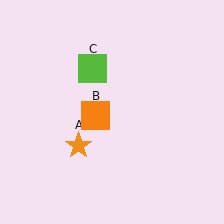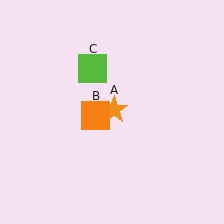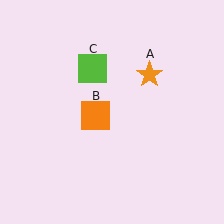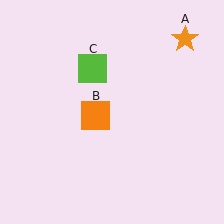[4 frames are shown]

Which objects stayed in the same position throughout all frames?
Orange square (object B) and lime square (object C) remained stationary.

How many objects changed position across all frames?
1 object changed position: orange star (object A).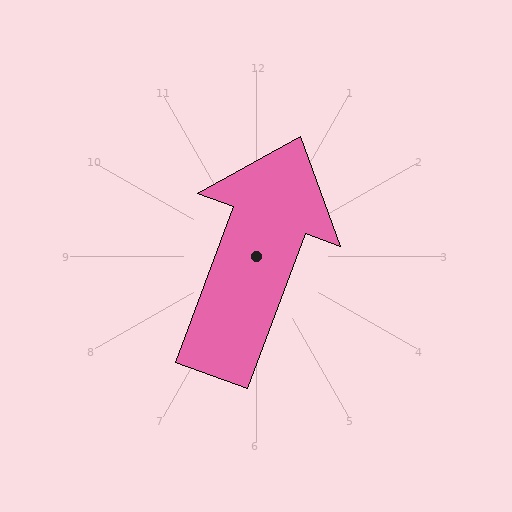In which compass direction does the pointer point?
North.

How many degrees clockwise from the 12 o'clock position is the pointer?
Approximately 20 degrees.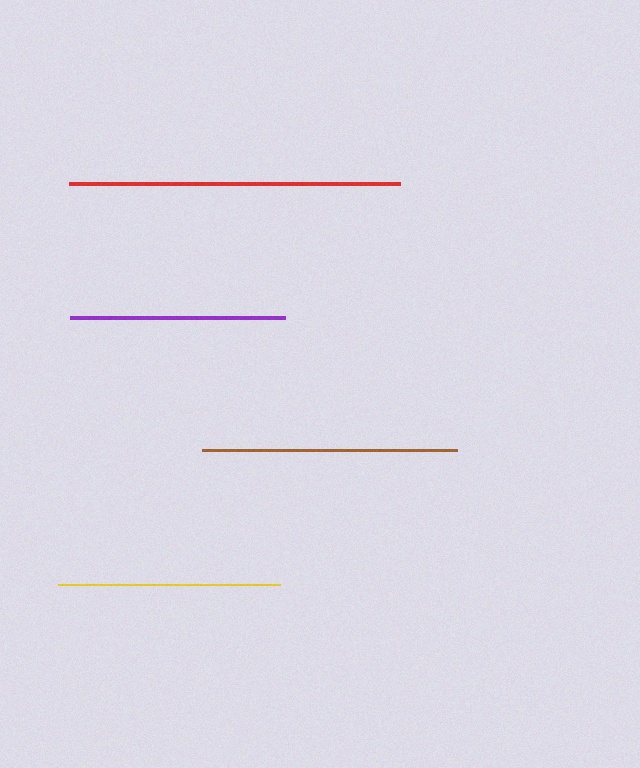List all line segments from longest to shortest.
From longest to shortest: red, brown, yellow, purple.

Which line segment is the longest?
The red line is the longest at approximately 330 pixels.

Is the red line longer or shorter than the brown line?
The red line is longer than the brown line.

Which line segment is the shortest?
The purple line is the shortest at approximately 215 pixels.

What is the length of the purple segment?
The purple segment is approximately 215 pixels long.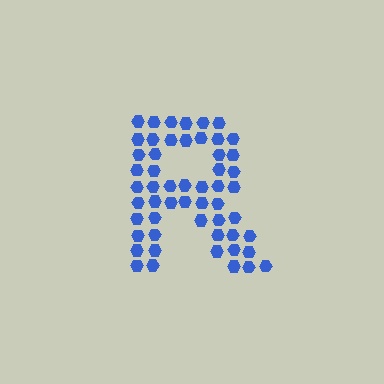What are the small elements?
The small elements are hexagons.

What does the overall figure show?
The overall figure shows the letter R.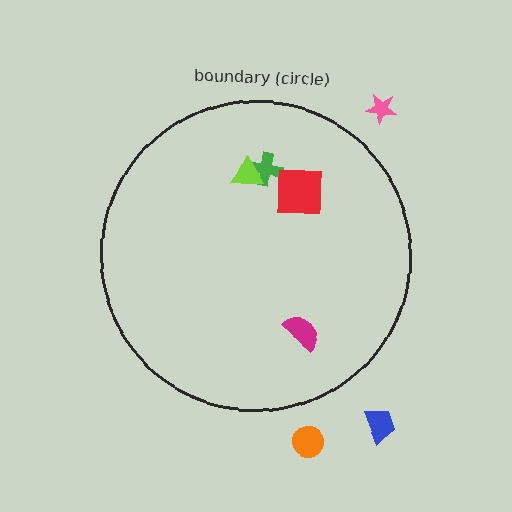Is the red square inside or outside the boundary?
Inside.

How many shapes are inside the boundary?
4 inside, 3 outside.